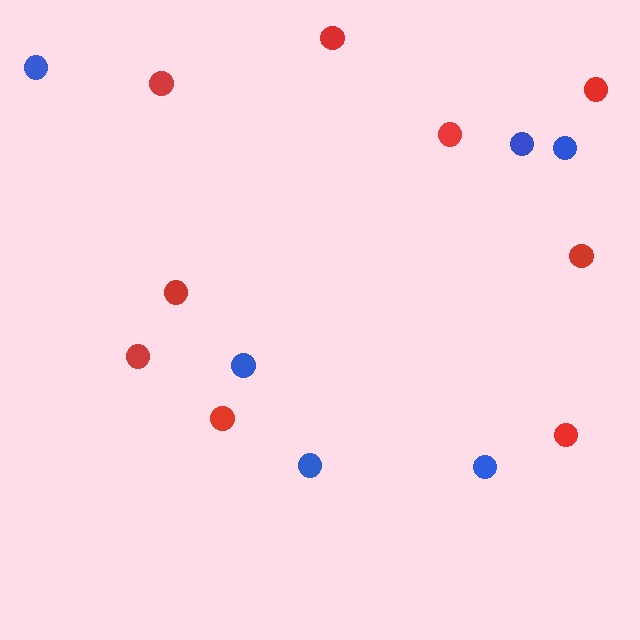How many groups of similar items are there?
There are 2 groups: one group of red circles (9) and one group of blue circles (6).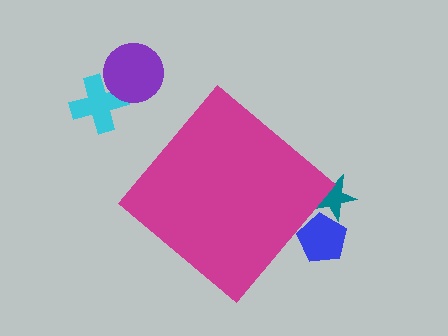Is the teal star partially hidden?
Yes, the teal star is partially hidden behind the magenta diamond.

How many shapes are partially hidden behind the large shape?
2 shapes are partially hidden.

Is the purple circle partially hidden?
No, the purple circle is fully visible.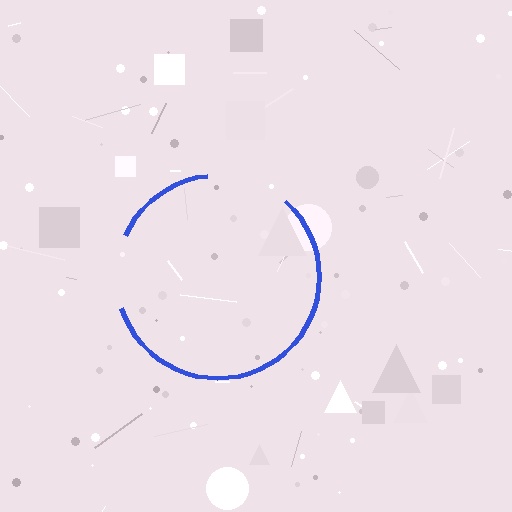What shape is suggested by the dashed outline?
The dashed outline suggests a circle.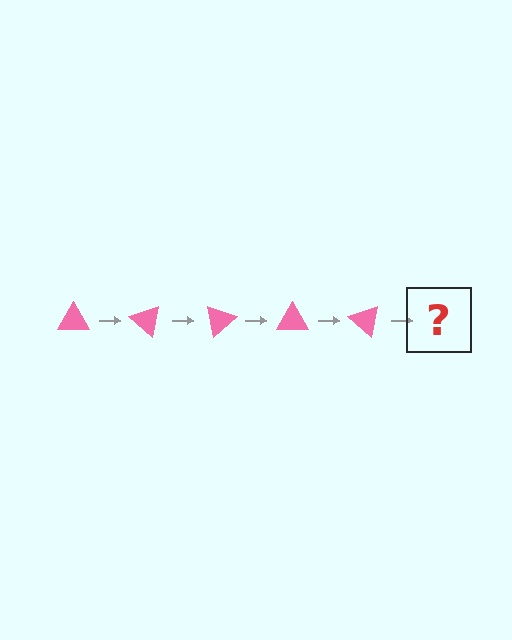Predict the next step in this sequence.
The next step is a pink triangle rotated 200 degrees.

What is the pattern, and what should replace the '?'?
The pattern is that the triangle rotates 40 degrees each step. The '?' should be a pink triangle rotated 200 degrees.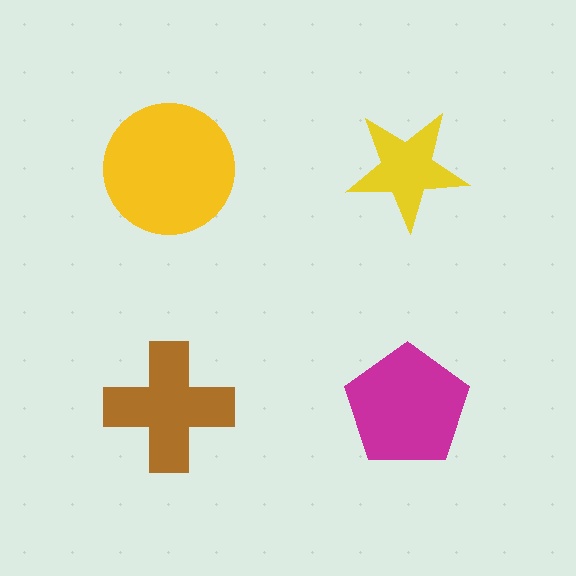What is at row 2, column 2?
A magenta pentagon.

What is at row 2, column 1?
A brown cross.